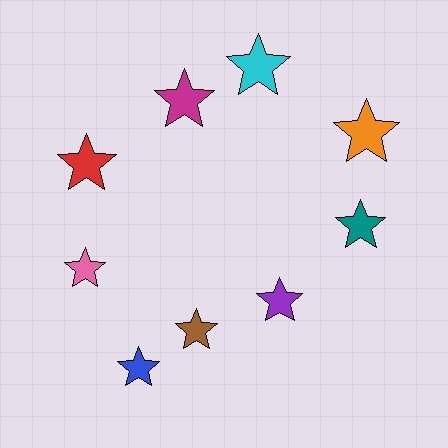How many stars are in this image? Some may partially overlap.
There are 9 stars.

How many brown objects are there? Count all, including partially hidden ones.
There is 1 brown object.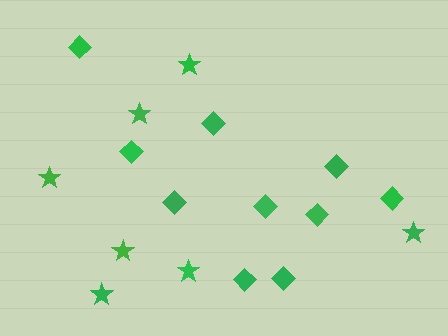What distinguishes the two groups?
There are 2 groups: one group of stars (7) and one group of diamonds (10).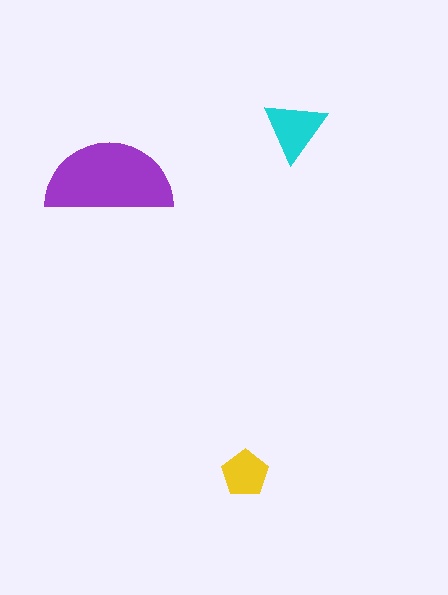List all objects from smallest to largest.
The yellow pentagon, the cyan triangle, the purple semicircle.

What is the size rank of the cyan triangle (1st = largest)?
2nd.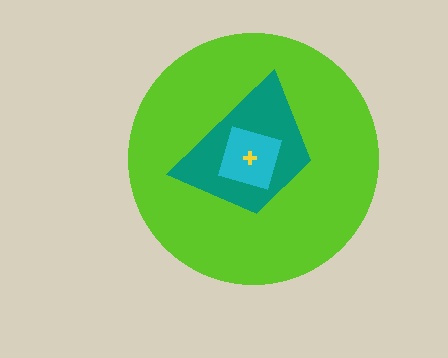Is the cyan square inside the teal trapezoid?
Yes.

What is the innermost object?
The yellow cross.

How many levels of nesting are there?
4.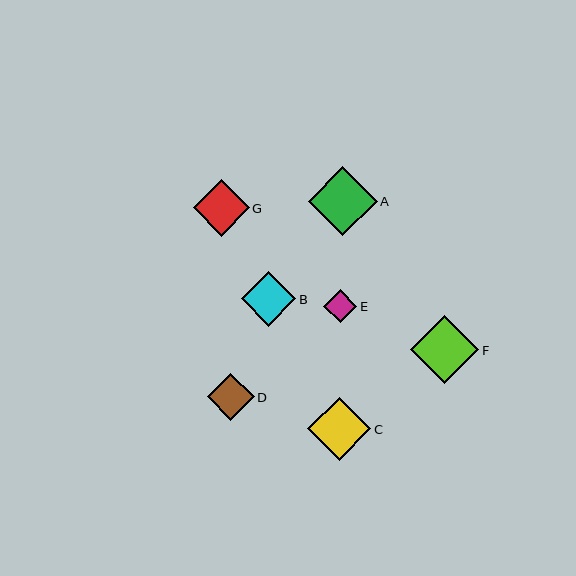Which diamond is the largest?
Diamond A is the largest with a size of approximately 69 pixels.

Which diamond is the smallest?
Diamond E is the smallest with a size of approximately 33 pixels.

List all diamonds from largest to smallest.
From largest to smallest: A, F, C, G, B, D, E.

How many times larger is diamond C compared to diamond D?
Diamond C is approximately 1.3 times the size of diamond D.